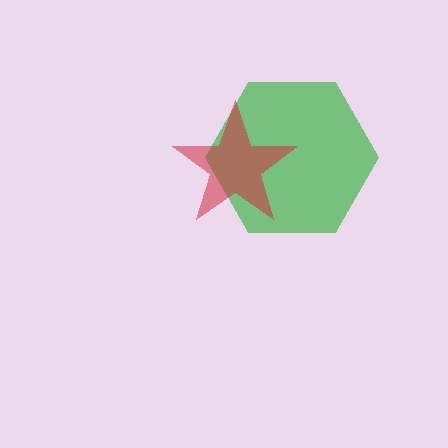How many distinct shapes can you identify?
There are 2 distinct shapes: a green hexagon, a red star.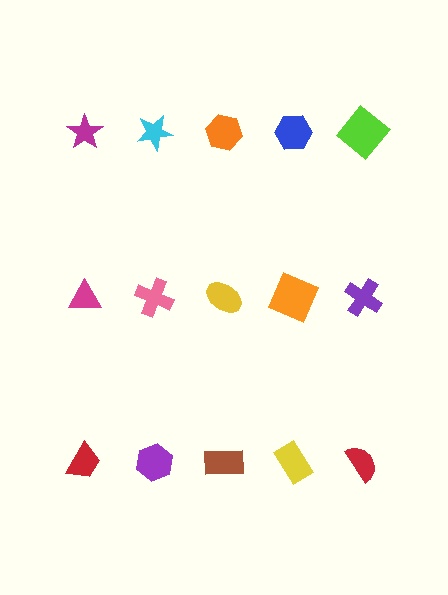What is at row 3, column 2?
A purple hexagon.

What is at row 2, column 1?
A magenta triangle.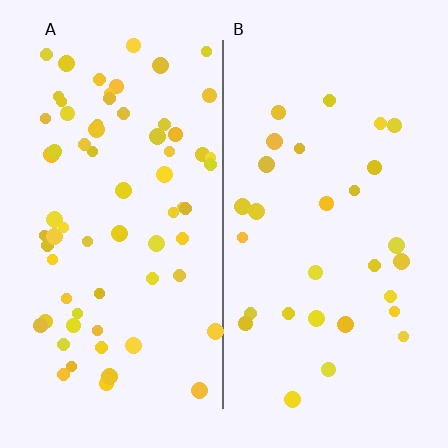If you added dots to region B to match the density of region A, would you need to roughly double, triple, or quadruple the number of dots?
Approximately double.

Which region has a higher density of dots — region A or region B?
A (the left).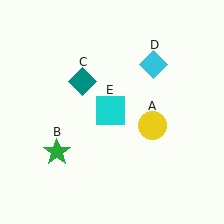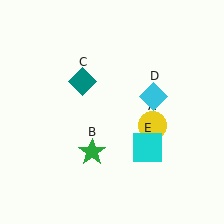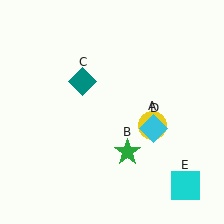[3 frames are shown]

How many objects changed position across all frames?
3 objects changed position: green star (object B), cyan diamond (object D), cyan square (object E).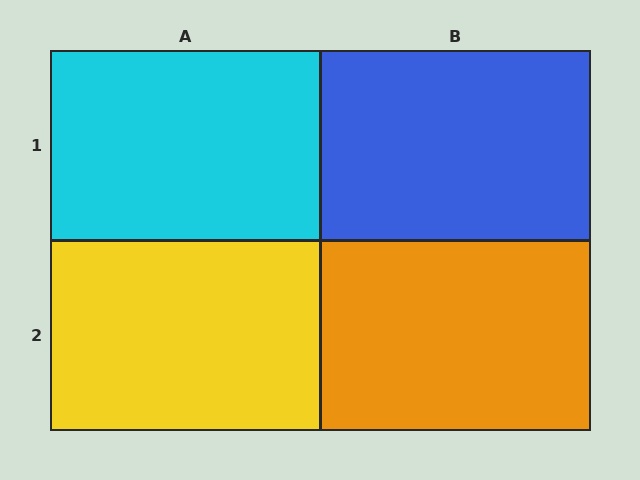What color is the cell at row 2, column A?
Yellow.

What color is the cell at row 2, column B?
Orange.